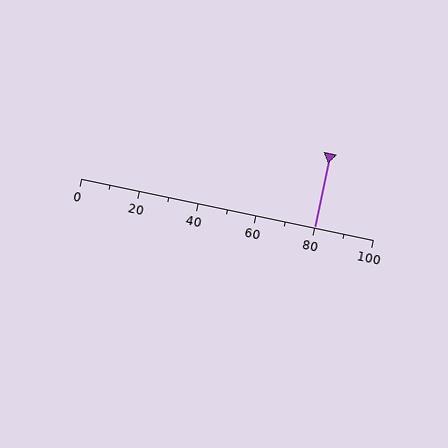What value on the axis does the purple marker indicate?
The marker indicates approximately 80.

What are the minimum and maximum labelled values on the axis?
The axis runs from 0 to 100.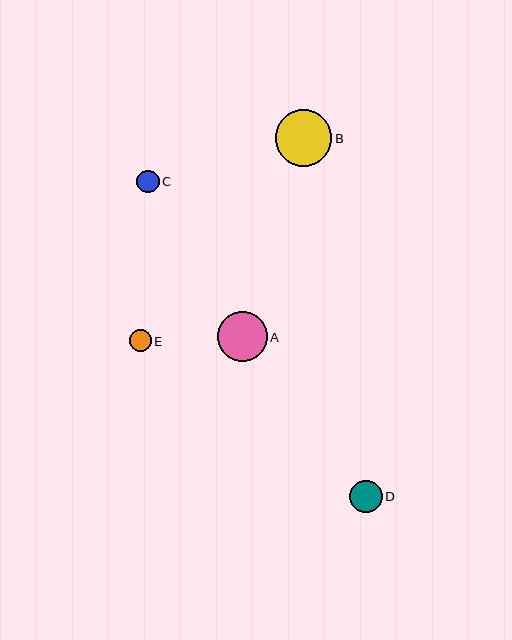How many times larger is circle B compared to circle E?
Circle B is approximately 2.6 times the size of circle E.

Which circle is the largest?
Circle B is the largest with a size of approximately 57 pixels.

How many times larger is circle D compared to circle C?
Circle D is approximately 1.4 times the size of circle C.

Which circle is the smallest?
Circle E is the smallest with a size of approximately 22 pixels.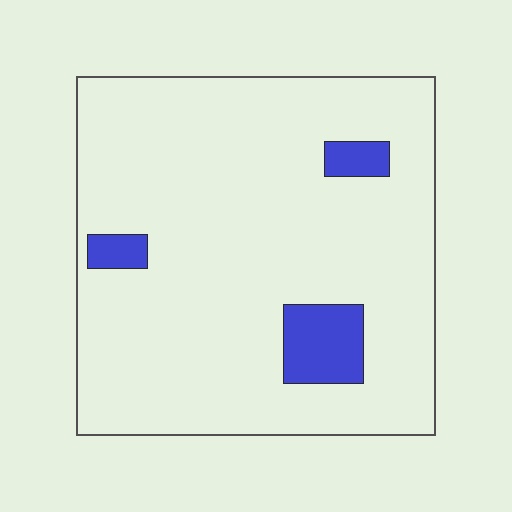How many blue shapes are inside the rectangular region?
3.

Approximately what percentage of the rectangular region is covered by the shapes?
Approximately 10%.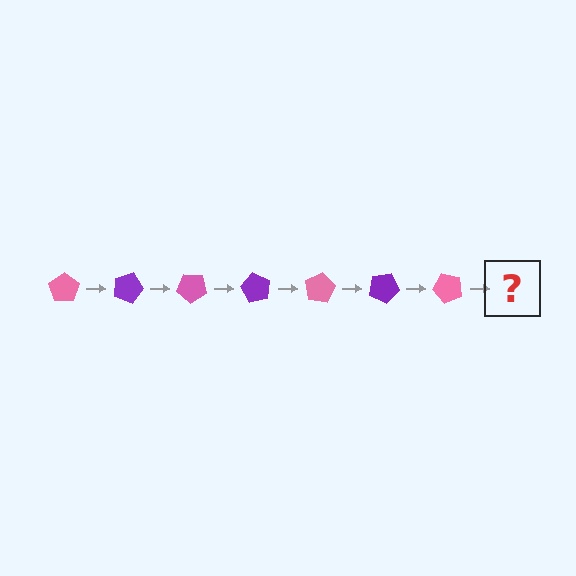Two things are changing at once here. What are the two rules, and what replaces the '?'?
The two rules are that it rotates 20 degrees each step and the color cycles through pink and purple. The '?' should be a purple pentagon, rotated 140 degrees from the start.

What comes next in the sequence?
The next element should be a purple pentagon, rotated 140 degrees from the start.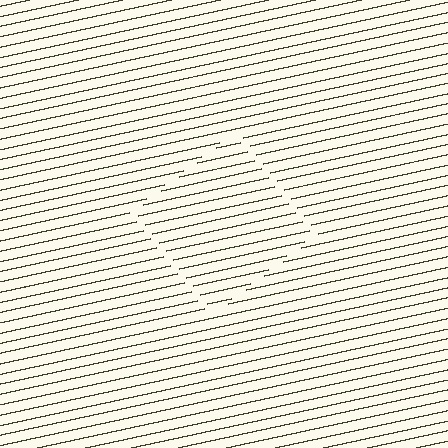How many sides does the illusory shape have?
4 sides — the line-ends trace a square.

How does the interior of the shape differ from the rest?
The interior of the shape contains the same grating, shifted by half a period — the contour is defined by the phase discontinuity where line-ends from the inner and outer gratings abut.